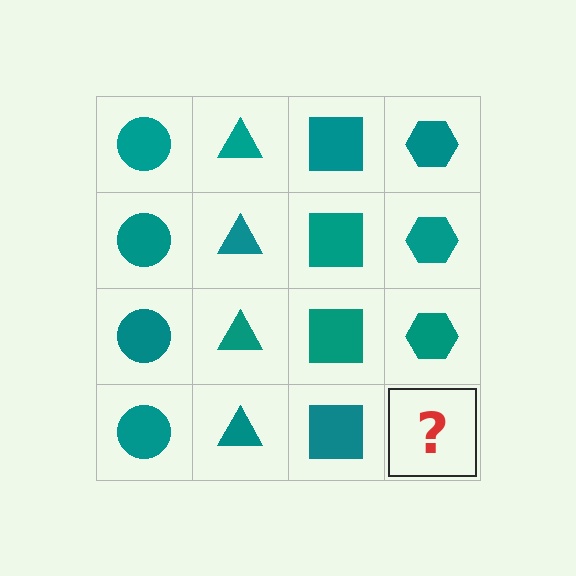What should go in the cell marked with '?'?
The missing cell should contain a teal hexagon.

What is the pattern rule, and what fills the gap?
The rule is that each column has a consistent shape. The gap should be filled with a teal hexagon.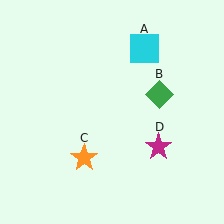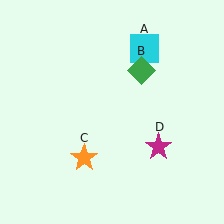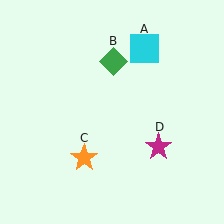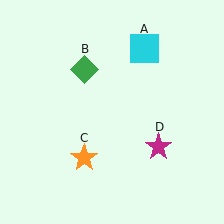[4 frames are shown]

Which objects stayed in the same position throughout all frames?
Cyan square (object A) and orange star (object C) and magenta star (object D) remained stationary.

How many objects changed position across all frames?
1 object changed position: green diamond (object B).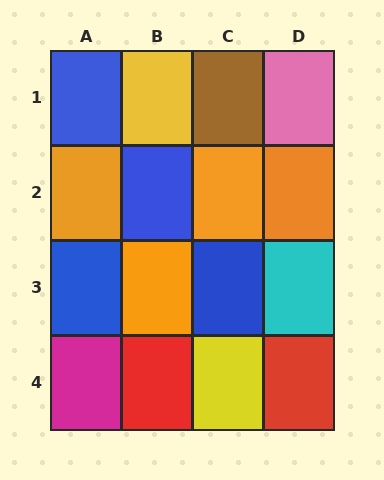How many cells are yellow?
2 cells are yellow.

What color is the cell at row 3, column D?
Cyan.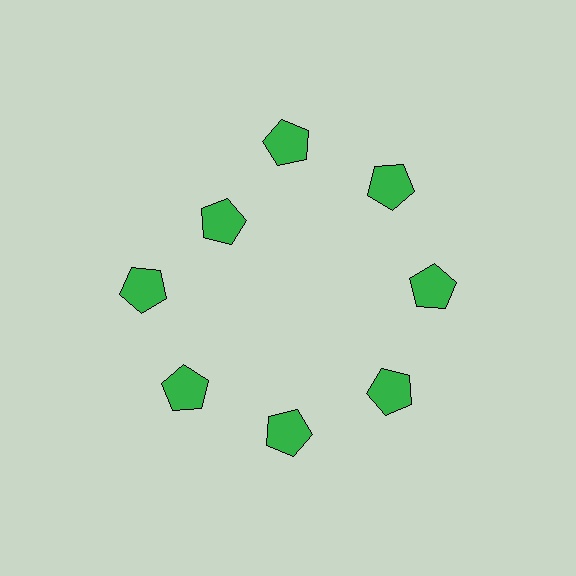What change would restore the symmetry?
The symmetry would be restored by moving it outward, back onto the ring so that all 8 pentagons sit at equal angles and equal distance from the center.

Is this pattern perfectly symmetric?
No. The 8 green pentagons are arranged in a ring, but one element near the 10 o'clock position is pulled inward toward the center, breaking the 8-fold rotational symmetry.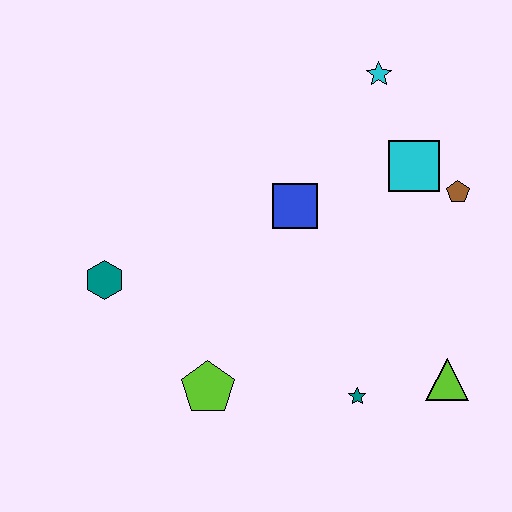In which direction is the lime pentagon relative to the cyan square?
The lime pentagon is below the cyan square.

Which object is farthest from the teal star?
The cyan star is farthest from the teal star.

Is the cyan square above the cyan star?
No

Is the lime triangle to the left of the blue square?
No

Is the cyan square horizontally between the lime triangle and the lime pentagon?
Yes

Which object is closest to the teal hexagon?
The lime pentagon is closest to the teal hexagon.